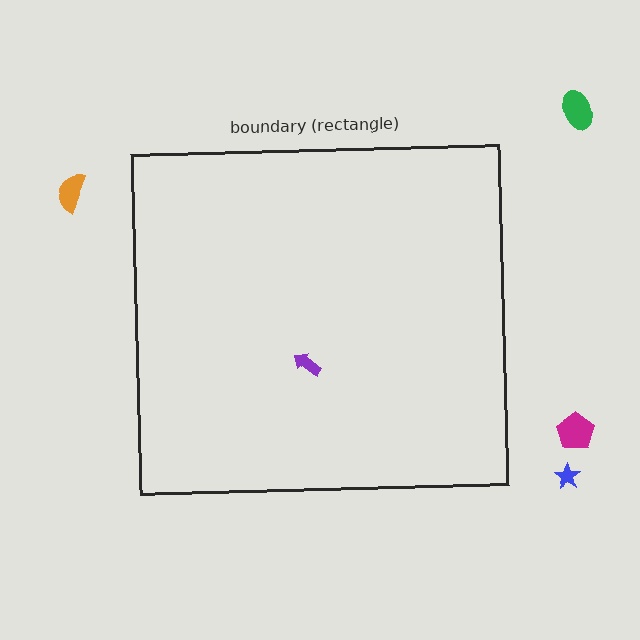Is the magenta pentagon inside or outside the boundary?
Outside.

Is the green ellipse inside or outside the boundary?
Outside.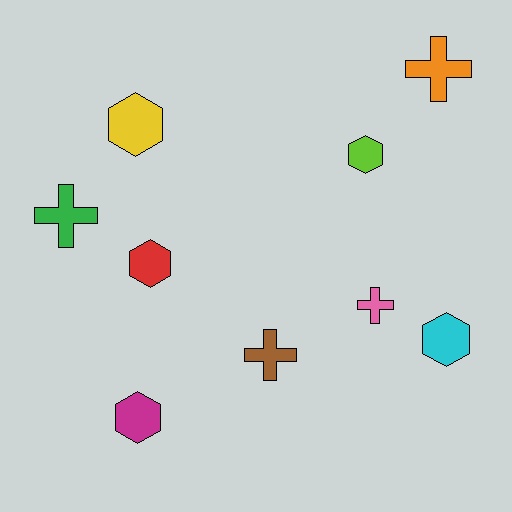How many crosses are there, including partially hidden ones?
There are 4 crosses.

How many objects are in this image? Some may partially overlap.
There are 9 objects.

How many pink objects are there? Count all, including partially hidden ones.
There is 1 pink object.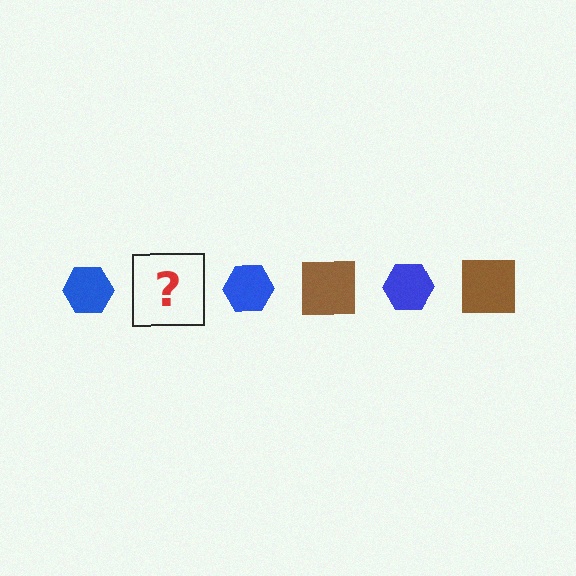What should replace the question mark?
The question mark should be replaced with a brown square.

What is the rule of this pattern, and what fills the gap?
The rule is that the pattern alternates between blue hexagon and brown square. The gap should be filled with a brown square.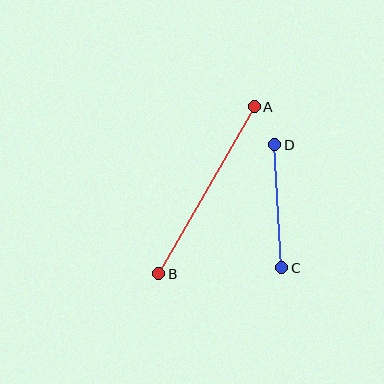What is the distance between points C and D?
The distance is approximately 123 pixels.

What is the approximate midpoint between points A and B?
The midpoint is at approximately (206, 190) pixels.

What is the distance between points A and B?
The distance is approximately 192 pixels.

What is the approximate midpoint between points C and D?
The midpoint is at approximately (278, 206) pixels.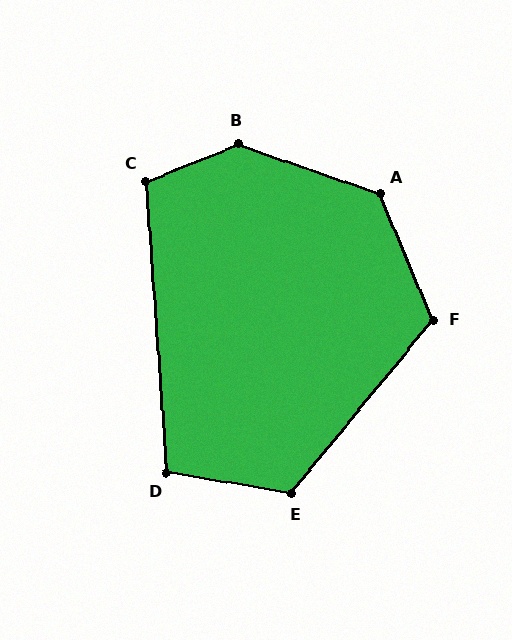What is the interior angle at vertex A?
Approximately 132 degrees (obtuse).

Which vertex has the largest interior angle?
B, at approximately 138 degrees.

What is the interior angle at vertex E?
Approximately 120 degrees (obtuse).